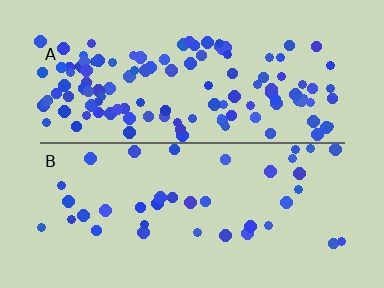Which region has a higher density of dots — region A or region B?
A (the top).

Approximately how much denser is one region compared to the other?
Approximately 3.0× — region A over region B.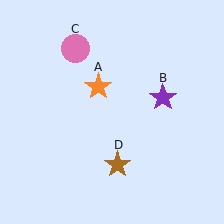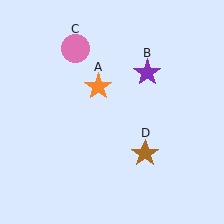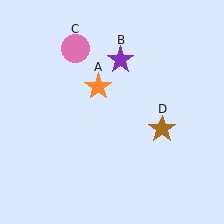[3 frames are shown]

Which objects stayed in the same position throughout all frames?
Orange star (object A) and pink circle (object C) remained stationary.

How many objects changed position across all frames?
2 objects changed position: purple star (object B), brown star (object D).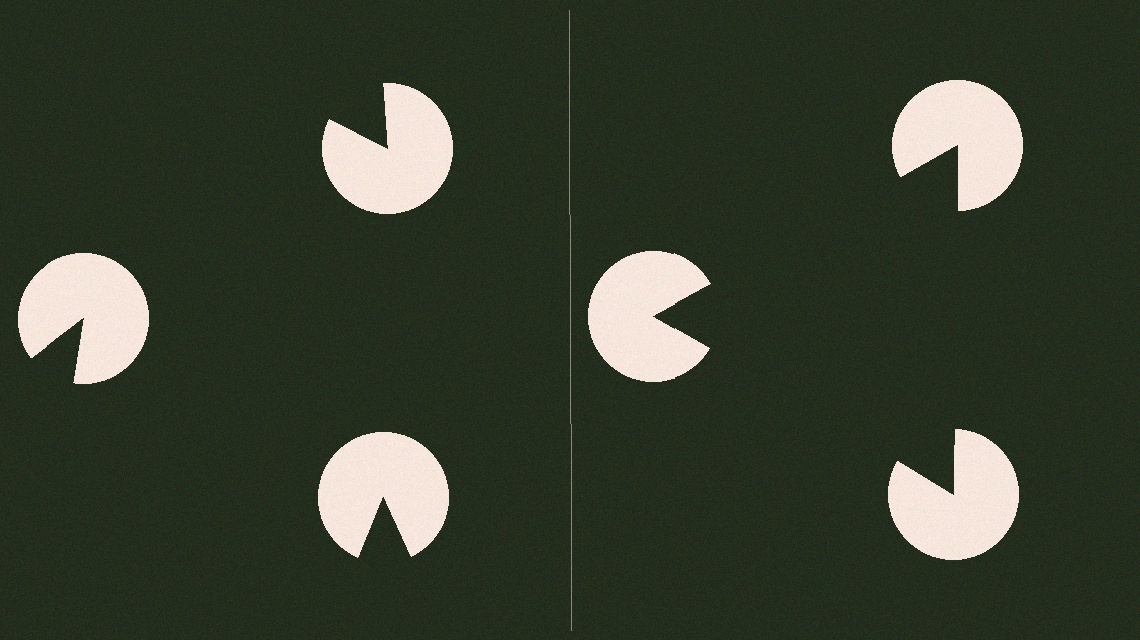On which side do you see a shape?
An illusory triangle appears on the right side. On the left side the wedge cuts are rotated, so no coherent shape forms.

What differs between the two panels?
The pac-man discs are positioned identically on both sides; only the wedge orientations differ. On the right they align to a triangle; on the left they are misaligned.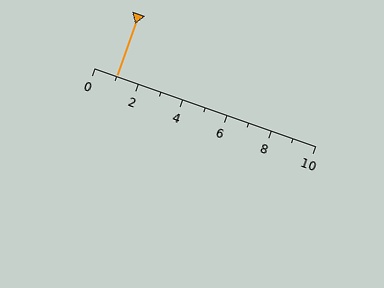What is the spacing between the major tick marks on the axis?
The major ticks are spaced 2 apart.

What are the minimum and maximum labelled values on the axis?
The axis runs from 0 to 10.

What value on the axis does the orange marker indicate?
The marker indicates approximately 1.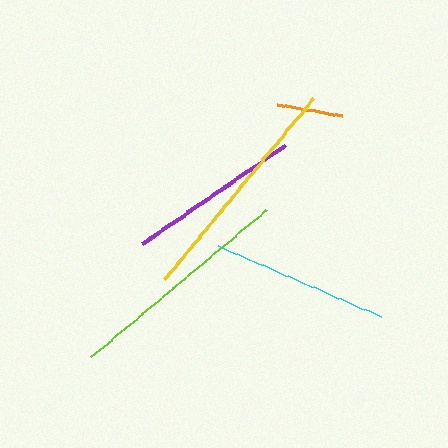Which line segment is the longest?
The yellow line is the longest at approximately 235 pixels.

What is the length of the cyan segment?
The cyan segment is approximately 178 pixels long.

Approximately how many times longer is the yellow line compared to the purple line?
The yellow line is approximately 1.4 times the length of the purple line.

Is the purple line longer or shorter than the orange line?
The purple line is longer than the orange line.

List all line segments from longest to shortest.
From longest to shortest: yellow, lime, cyan, purple, orange.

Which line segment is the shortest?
The orange line is the shortest at approximately 65 pixels.